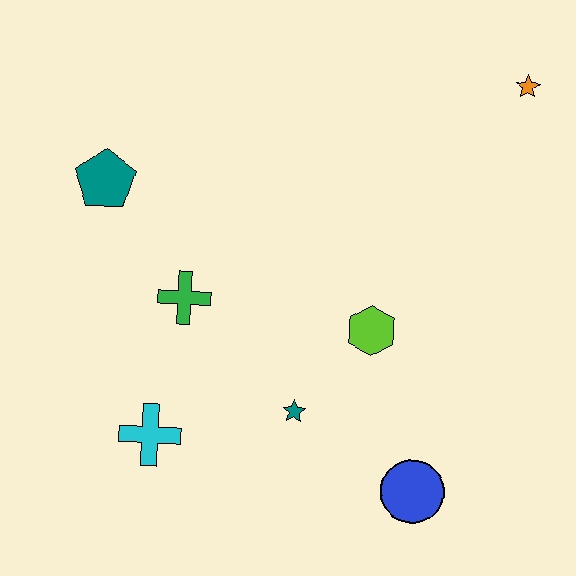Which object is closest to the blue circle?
The teal star is closest to the blue circle.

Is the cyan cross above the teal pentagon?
No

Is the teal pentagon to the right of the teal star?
No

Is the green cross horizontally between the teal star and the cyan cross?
Yes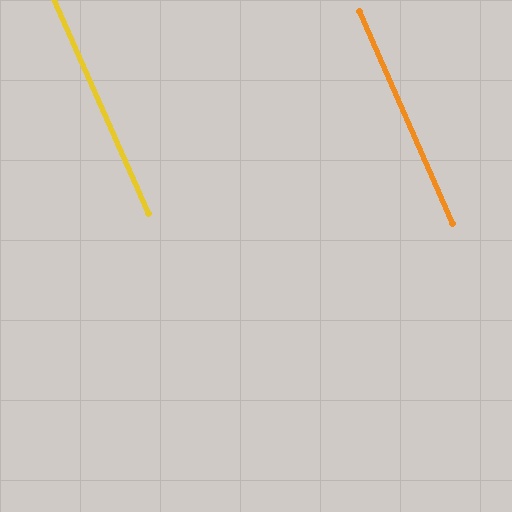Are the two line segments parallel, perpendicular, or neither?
Parallel — their directions differ by only 0.0°.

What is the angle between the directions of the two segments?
Approximately 0 degrees.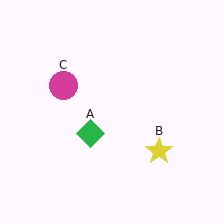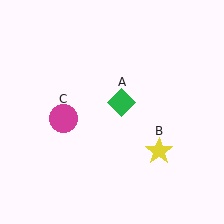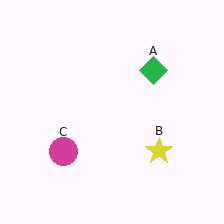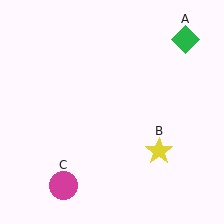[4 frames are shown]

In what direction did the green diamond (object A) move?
The green diamond (object A) moved up and to the right.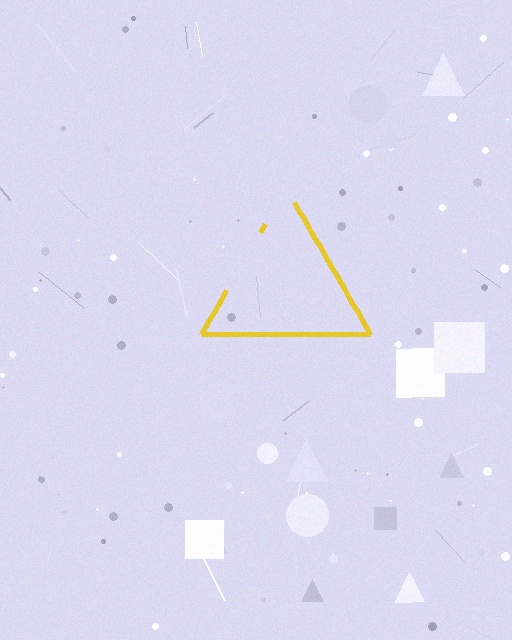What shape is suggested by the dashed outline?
The dashed outline suggests a triangle.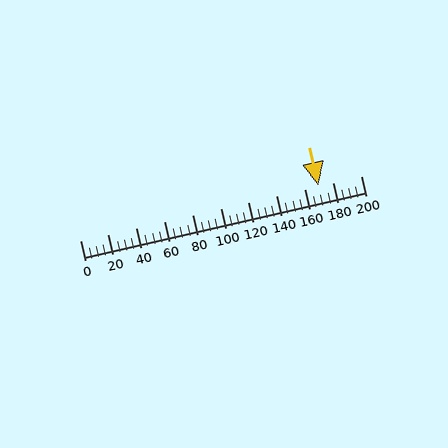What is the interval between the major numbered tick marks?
The major tick marks are spaced 20 units apart.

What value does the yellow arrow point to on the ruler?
The yellow arrow points to approximately 170.